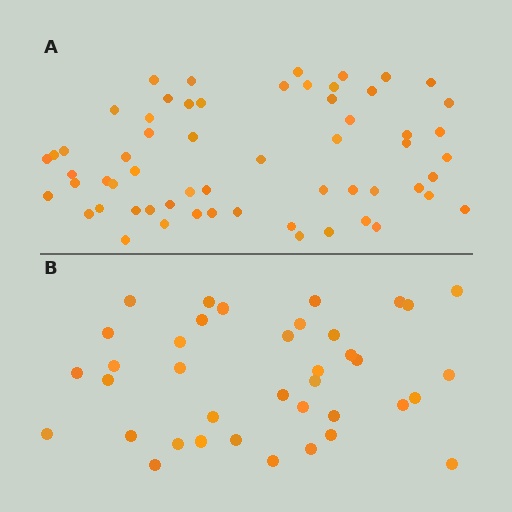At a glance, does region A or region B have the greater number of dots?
Region A (the top region) has more dots.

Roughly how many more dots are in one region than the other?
Region A has approximately 20 more dots than region B.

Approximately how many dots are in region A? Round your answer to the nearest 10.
About 60 dots.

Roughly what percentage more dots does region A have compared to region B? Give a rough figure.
About 60% more.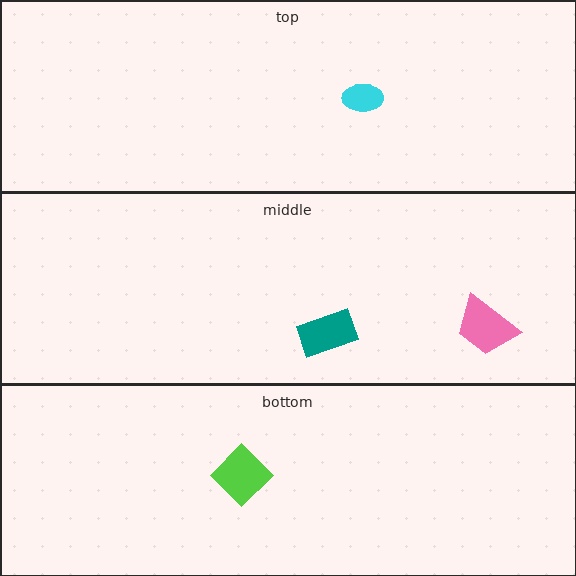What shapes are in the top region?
The cyan ellipse.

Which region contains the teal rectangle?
The middle region.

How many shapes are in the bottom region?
1.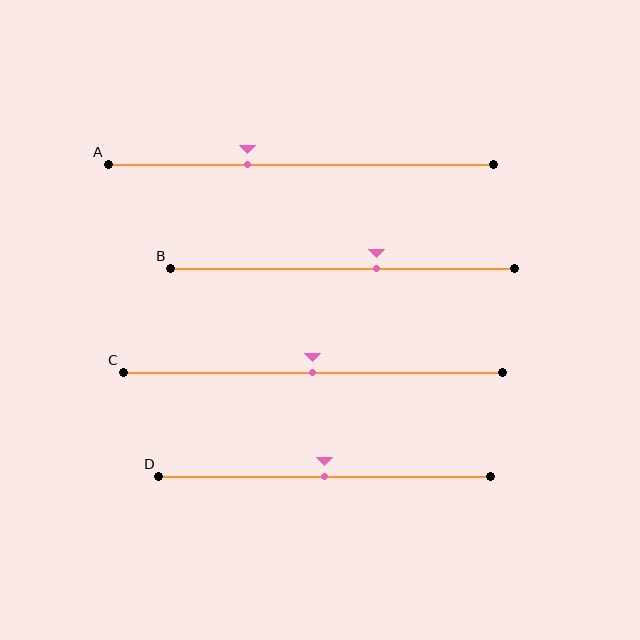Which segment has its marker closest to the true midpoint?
Segment C has its marker closest to the true midpoint.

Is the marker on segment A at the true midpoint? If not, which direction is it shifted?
No, the marker on segment A is shifted to the left by about 14% of the segment length.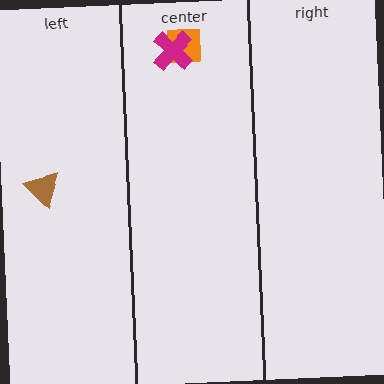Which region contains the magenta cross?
The center region.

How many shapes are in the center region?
2.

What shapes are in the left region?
The brown triangle.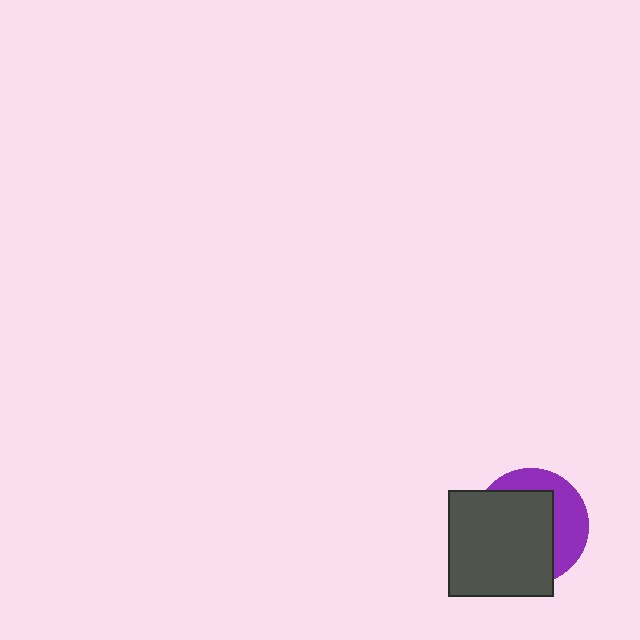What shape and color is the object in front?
The object in front is a dark gray square.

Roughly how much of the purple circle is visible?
A small part of it is visible (roughly 37%).